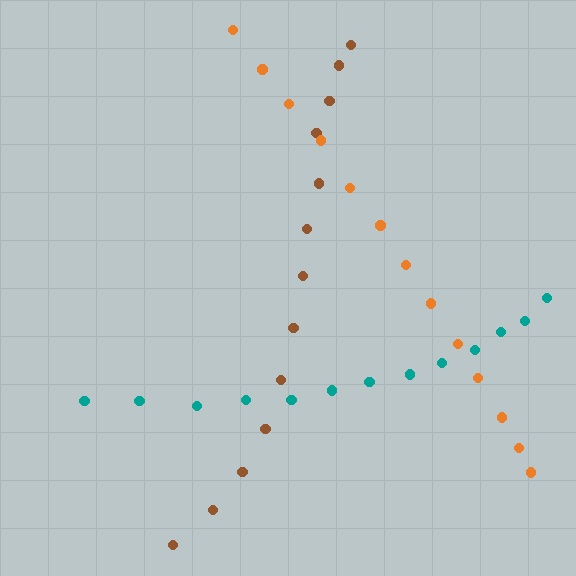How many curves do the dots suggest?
There are 3 distinct paths.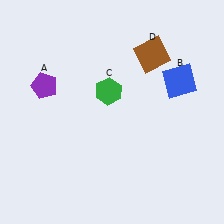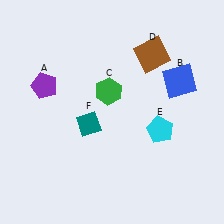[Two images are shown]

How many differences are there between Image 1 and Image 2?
There are 2 differences between the two images.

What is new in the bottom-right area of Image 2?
A cyan pentagon (E) was added in the bottom-right area of Image 2.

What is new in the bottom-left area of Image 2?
A teal diamond (F) was added in the bottom-left area of Image 2.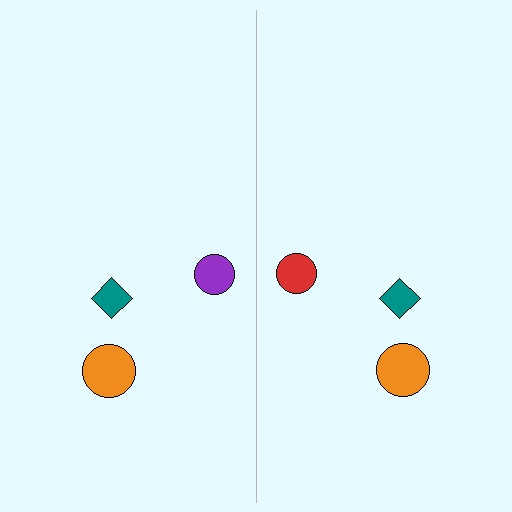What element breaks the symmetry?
The red circle on the right side breaks the symmetry — its mirror counterpart is purple.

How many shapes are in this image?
There are 6 shapes in this image.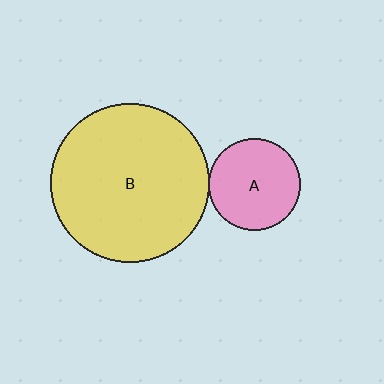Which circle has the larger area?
Circle B (yellow).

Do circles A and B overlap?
Yes.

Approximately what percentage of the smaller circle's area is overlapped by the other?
Approximately 5%.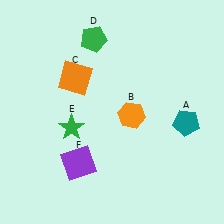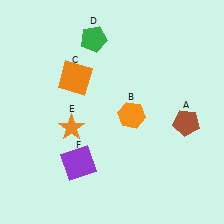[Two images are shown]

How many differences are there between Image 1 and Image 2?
There are 2 differences between the two images.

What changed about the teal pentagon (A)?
In Image 1, A is teal. In Image 2, it changed to brown.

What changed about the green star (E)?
In Image 1, E is green. In Image 2, it changed to orange.